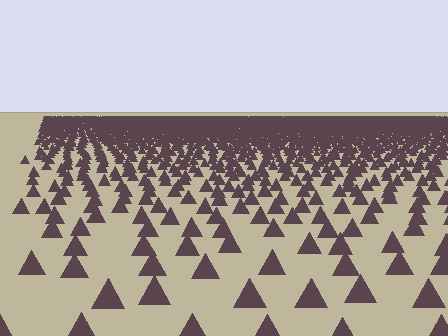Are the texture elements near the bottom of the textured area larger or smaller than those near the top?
Larger. Near the bottom, elements are closer to the viewer and appear at a bigger on-screen size.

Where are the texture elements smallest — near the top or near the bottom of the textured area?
Near the top.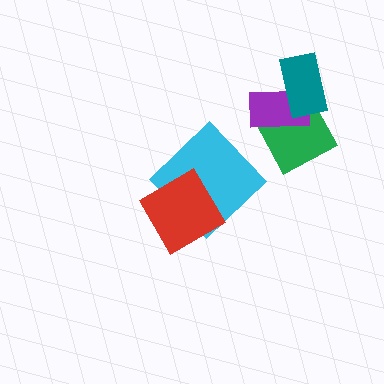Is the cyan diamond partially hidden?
Yes, it is partially covered by another shape.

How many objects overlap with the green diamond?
2 objects overlap with the green diamond.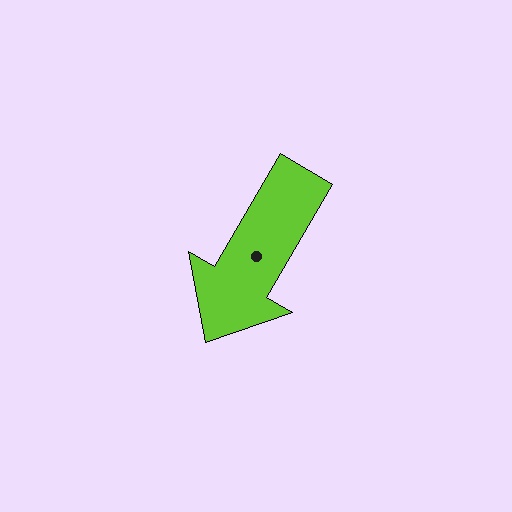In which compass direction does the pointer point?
Southwest.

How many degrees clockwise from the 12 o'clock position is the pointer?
Approximately 210 degrees.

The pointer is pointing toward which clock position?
Roughly 7 o'clock.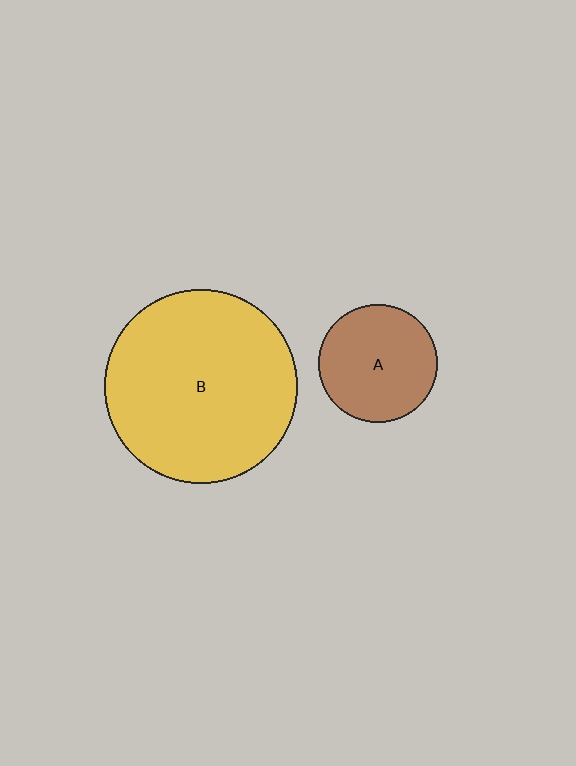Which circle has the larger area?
Circle B (yellow).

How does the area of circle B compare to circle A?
Approximately 2.7 times.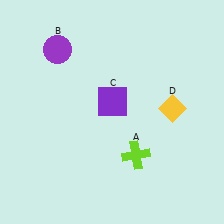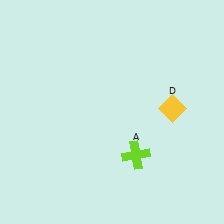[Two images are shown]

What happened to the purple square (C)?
The purple square (C) was removed in Image 2. It was in the top-right area of Image 1.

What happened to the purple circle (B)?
The purple circle (B) was removed in Image 2. It was in the top-left area of Image 1.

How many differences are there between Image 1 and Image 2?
There are 2 differences between the two images.